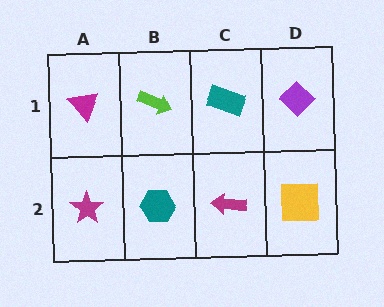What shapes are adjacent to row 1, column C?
A magenta arrow (row 2, column C), a lime arrow (row 1, column B), a purple diamond (row 1, column D).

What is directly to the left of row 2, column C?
A teal hexagon.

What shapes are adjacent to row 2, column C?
A teal rectangle (row 1, column C), a teal hexagon (row 2, column B), a yellow square (row 2, column D).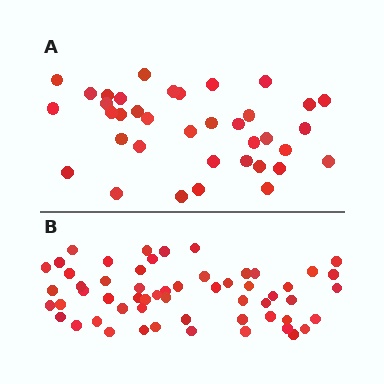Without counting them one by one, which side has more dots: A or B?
Region B (the bottom region) has more dots.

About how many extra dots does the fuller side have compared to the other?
Region B has approximately 20 more dots than region A.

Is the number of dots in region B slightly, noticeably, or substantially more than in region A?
Region B has substantially more. The ratio is roughly 1.5 to 1.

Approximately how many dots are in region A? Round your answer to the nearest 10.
About 40 dots. (The exact count is 37, which rounds to 40.)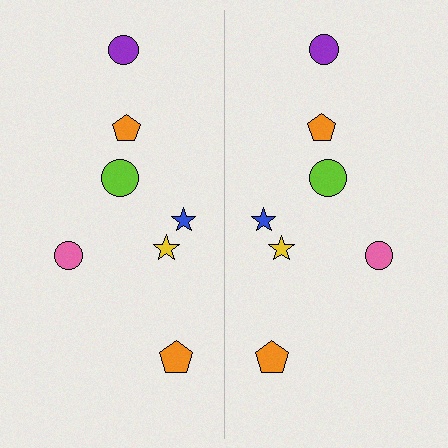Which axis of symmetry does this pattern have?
The pattern has a vertical axis of symmetry running through the center of the image.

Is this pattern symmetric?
Yes, this pattern has bilateral (reflection) symmetry.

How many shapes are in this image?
There are 14 shapes in this image.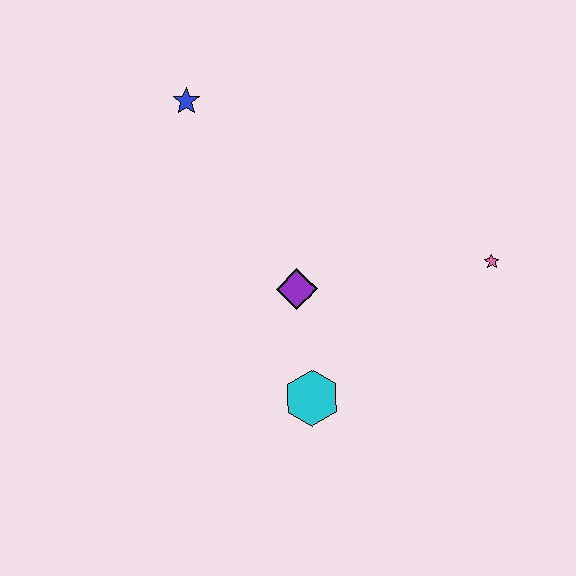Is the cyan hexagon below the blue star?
Yes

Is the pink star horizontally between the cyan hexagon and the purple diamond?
No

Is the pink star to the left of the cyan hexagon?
No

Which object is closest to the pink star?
The purple diamond is closest to the pink star.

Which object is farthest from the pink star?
The blue star is farthest from the pink star.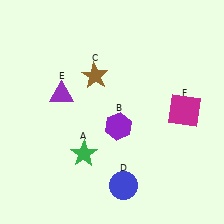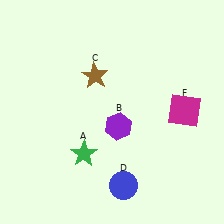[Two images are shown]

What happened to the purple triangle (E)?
The purple triangle (E) was removed in Image 2. It was in the top-left area of Image 1.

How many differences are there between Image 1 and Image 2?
There is 1 difference between the two images.